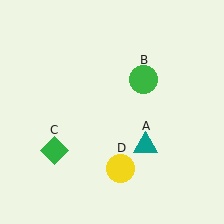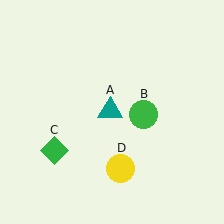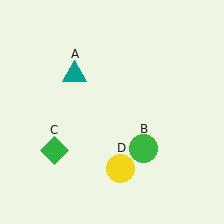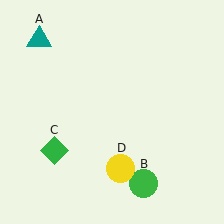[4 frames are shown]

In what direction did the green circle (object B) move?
The green circle (object B) moved down.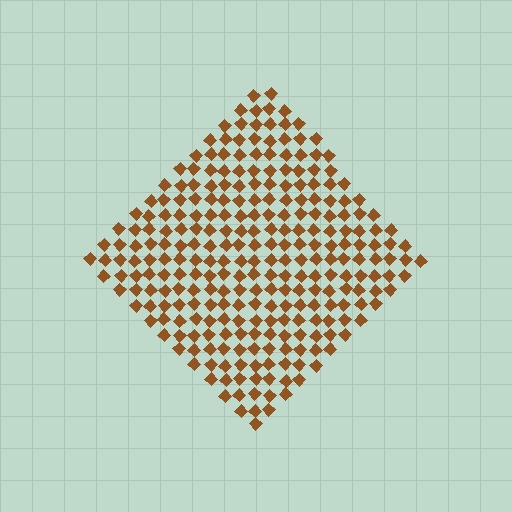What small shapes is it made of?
It is made of small diamonds.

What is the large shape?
The large shape is a diamond.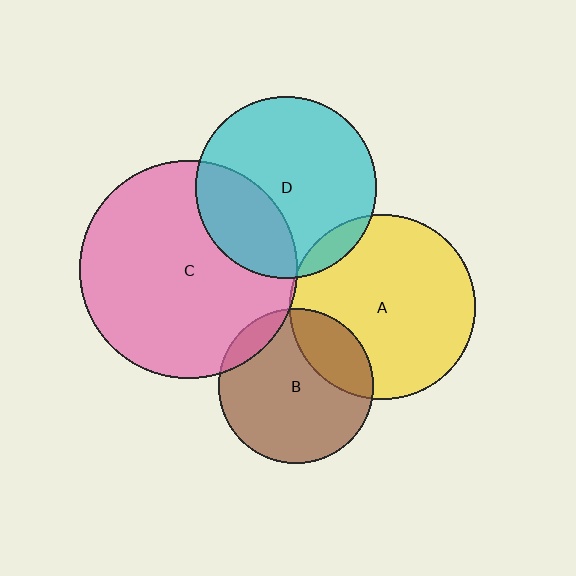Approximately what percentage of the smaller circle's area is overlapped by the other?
Approximately 10%.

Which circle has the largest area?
Circle C (pink).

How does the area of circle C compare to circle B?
Approximately 2.0 times.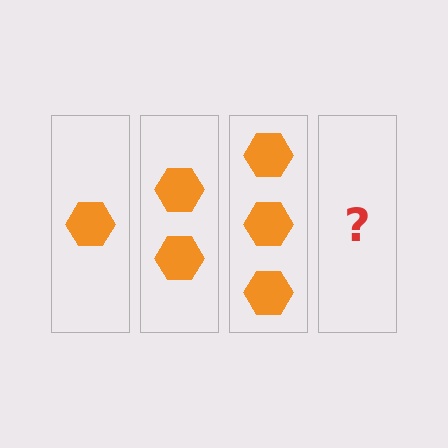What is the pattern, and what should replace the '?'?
The pattern is that each step adds one more hexagon. The '?' should be 4 hexagons.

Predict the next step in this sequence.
The next step is 4 hexagons.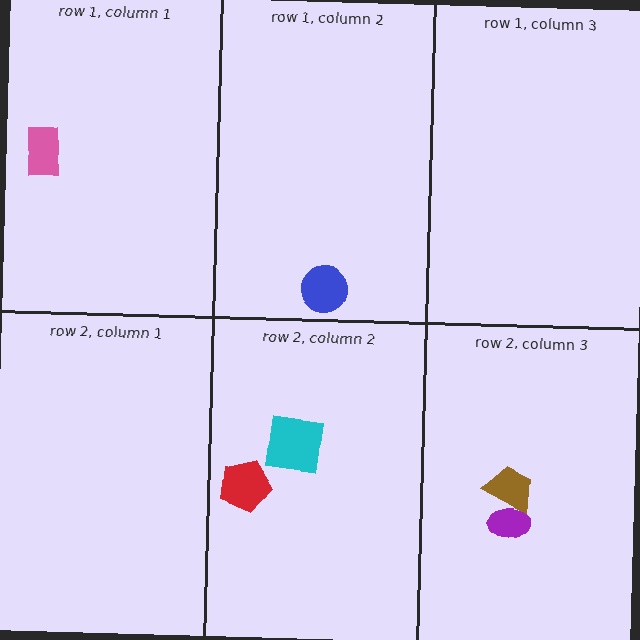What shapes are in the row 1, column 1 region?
The pink rectangle.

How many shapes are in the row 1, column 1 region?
1.